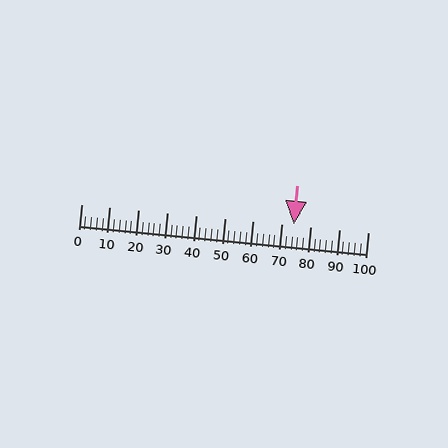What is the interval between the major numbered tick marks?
The major tick marks are spaced 10 units apart.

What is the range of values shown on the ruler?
The ruler shows values from 0 to 100.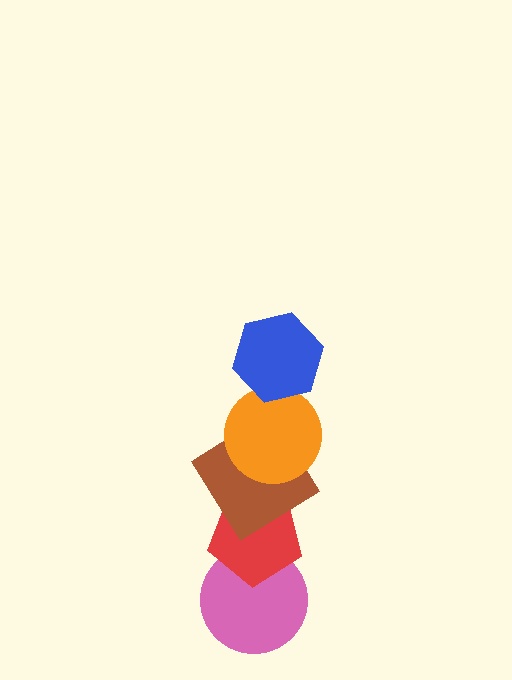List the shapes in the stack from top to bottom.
From top to bottom: the blue hexagon, the orange circle, the brown diamond, the red pentagon, the pink circle.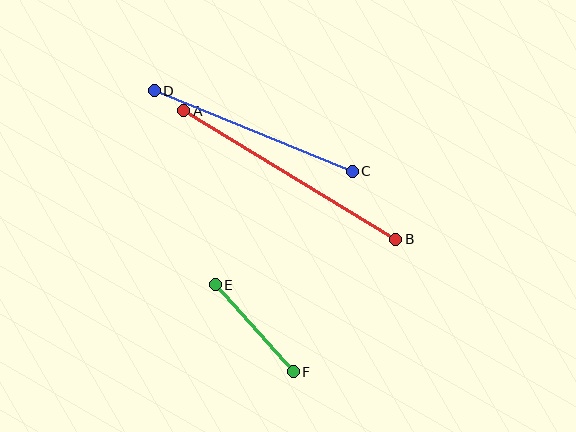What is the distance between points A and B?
The distance is approximately 248 pixels.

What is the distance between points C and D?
The distance is approximately 214 pixels.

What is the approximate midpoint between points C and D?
The midpoint is at approximately (253, 131) pixels.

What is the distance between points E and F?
The distance is approximately 117 pixels.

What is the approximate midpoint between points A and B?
The midpoint is at approximately (290, 175) pixels.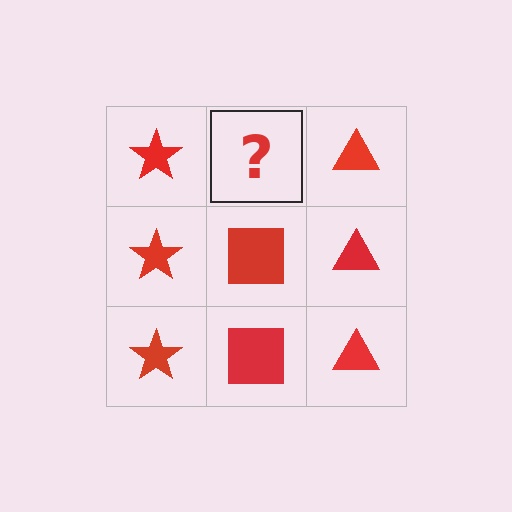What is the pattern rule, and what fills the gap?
The rule is that each column has a consistent shape. The gap should be filled with a red square.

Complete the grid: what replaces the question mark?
The question mark should be replaced with a red square.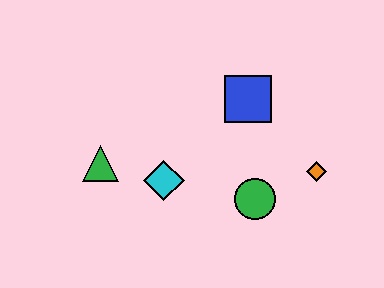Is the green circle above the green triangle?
No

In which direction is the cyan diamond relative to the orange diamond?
The cyan diamond is to the left of the orange diamond.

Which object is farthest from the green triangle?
The orange diamond is farthest from the green triangle.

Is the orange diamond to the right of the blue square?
Yes